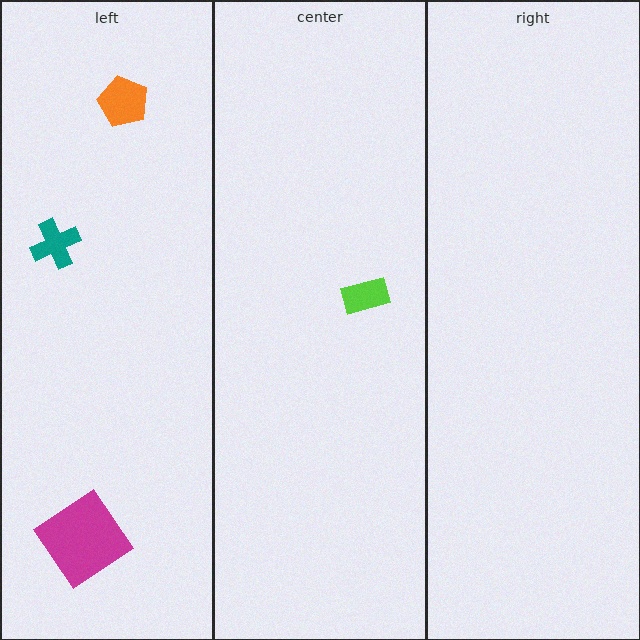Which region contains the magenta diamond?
The left region.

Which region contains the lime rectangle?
The center region.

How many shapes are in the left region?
3.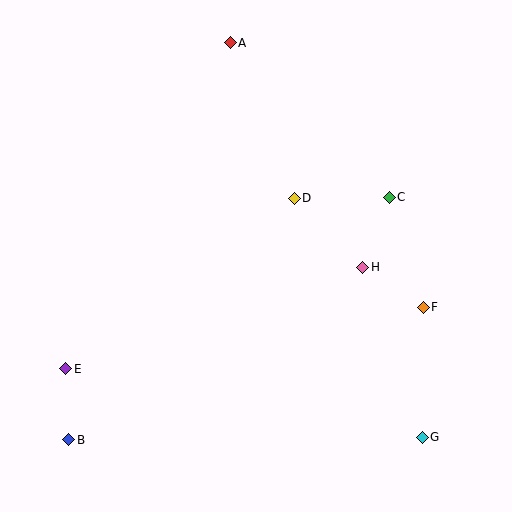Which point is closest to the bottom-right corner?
Point G is closest to the bottom-right corner.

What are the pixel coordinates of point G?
Point G is at (422, 437).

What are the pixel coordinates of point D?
Point D is at (294, 198).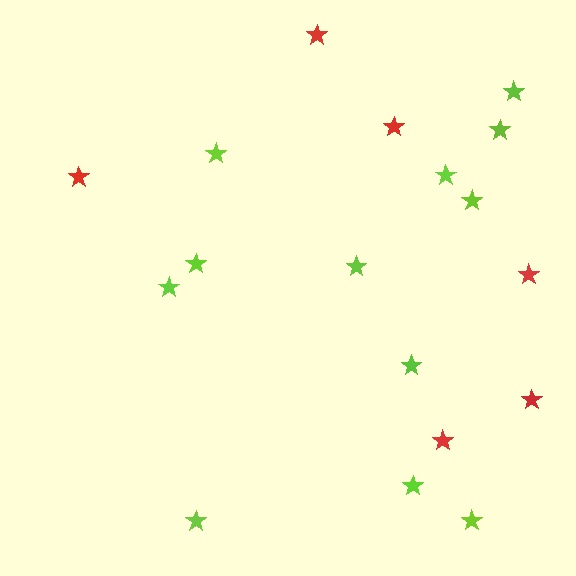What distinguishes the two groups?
There are 2 groups: one group of red stars (6) and one group of lime stars (12).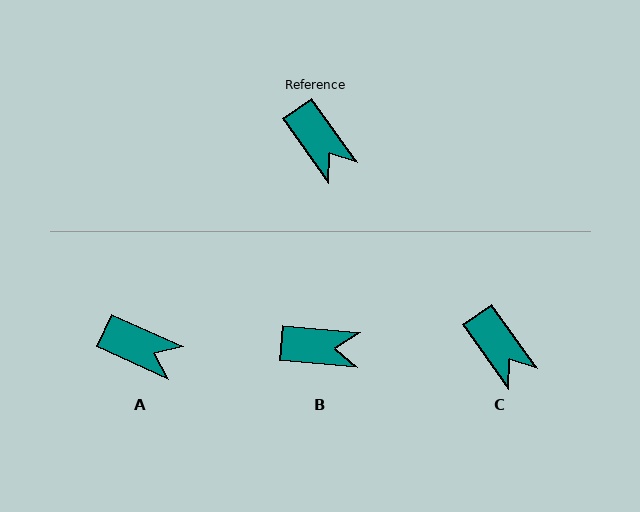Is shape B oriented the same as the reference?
No, it is off by about 49 degrees.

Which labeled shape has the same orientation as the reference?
C.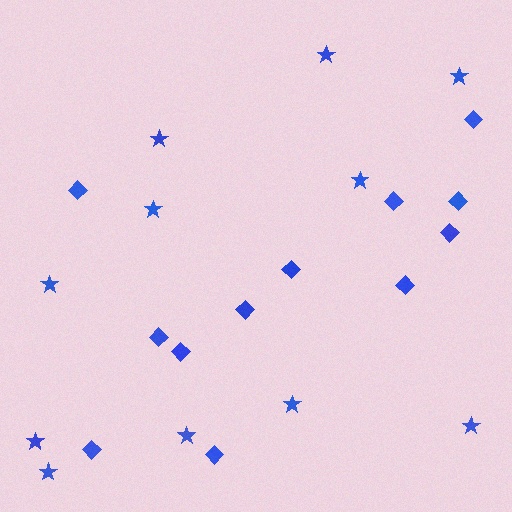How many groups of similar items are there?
There are 2 groups: one group of diamonds (12) and one group of stars (11).